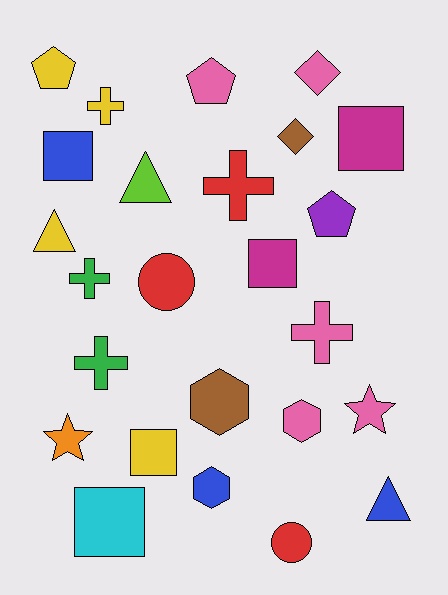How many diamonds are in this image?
There are 2 diamonds.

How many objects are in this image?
There are 25 objects.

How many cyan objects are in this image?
There is 1 cyan object.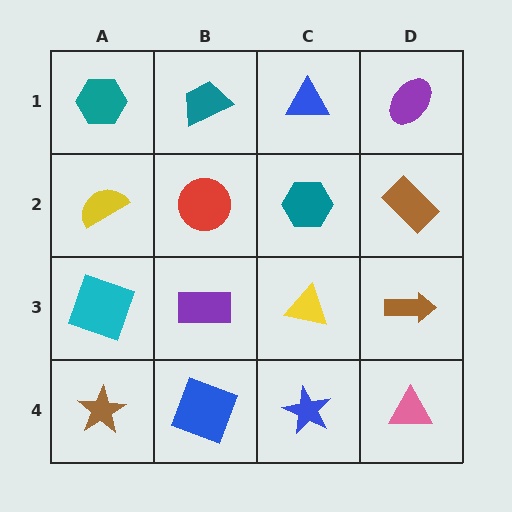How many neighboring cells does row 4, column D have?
2.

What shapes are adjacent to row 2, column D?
A purple ellipse (row 1, column D), a brown arrow (row 3, column D), a teal hexagon (row 2, column C).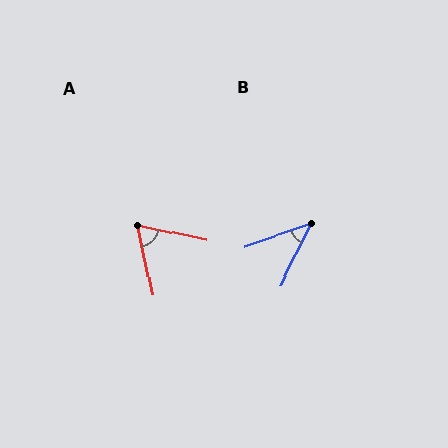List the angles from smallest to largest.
B (44°), A (66°).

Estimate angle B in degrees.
Approximately 44 degrees.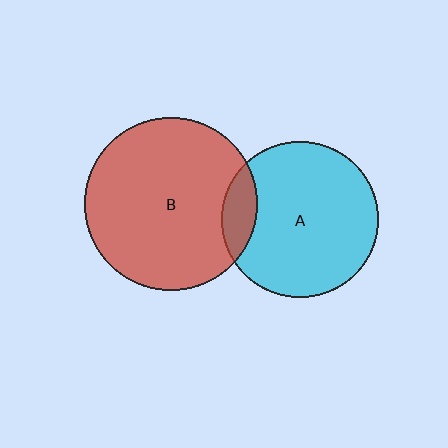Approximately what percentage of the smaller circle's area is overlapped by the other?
Approximately 10%.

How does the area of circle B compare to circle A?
Approximately 1.2 times.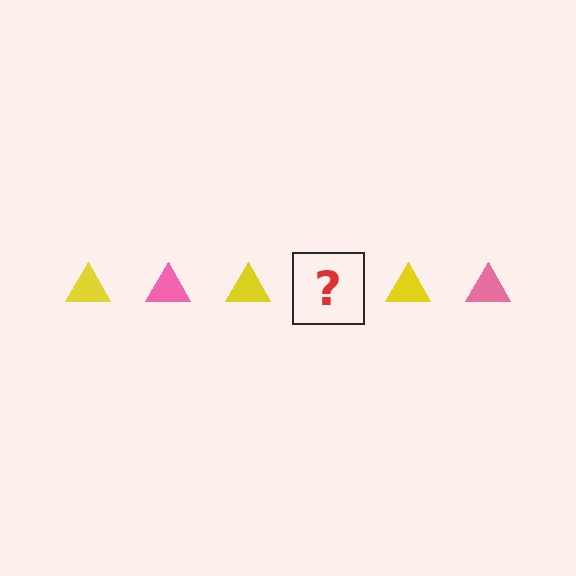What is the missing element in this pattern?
The missing element is a pink triangle.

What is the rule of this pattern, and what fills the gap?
The rule is that the pattern cycles through yellow, pink triangles. The gap should be filled with a pink triangle.